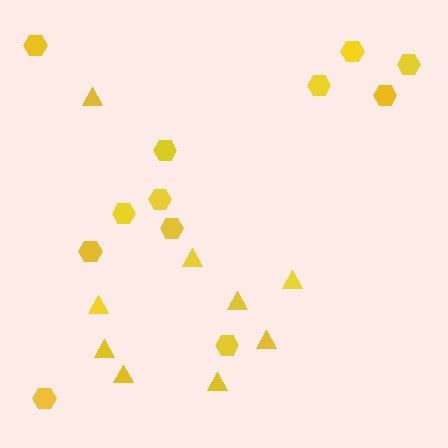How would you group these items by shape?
There are 2 groups: one group of triangles (9) and one group of hexagons (12).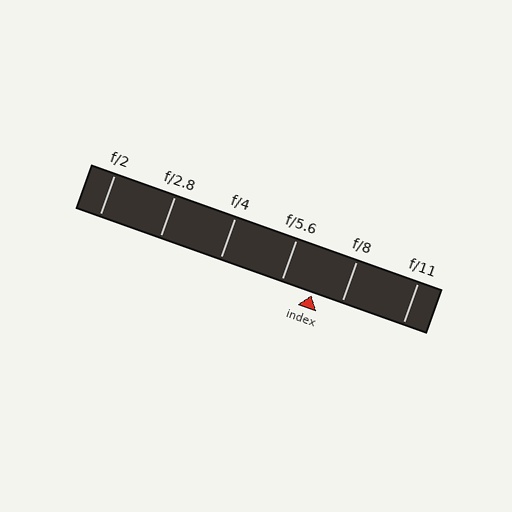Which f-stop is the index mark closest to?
The index mark is closest to f/8.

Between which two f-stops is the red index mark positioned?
The index mark is between f/5.6 and f/8.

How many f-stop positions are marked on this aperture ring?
There are 6 f-stop positions marked.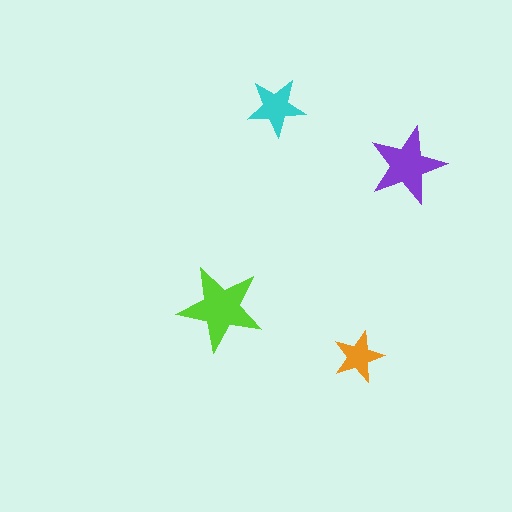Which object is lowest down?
The orange star is bottommost.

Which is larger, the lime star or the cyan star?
The lime one.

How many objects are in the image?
There are 4 objects in the image.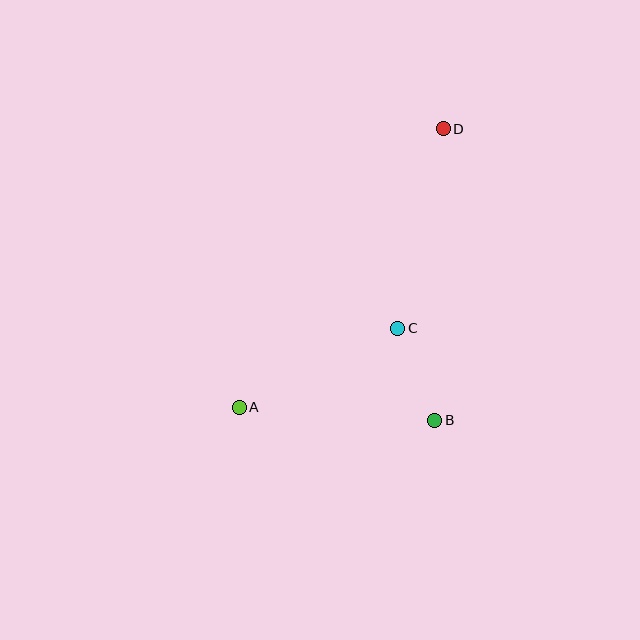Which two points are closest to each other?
Points B and C are closest to each other.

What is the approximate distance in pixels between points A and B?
The distance between A and B is approximately 196 pixels.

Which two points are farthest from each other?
Points A and D are farthest from each other.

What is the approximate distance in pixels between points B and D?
The distance between B and D is approximately 292 pixels.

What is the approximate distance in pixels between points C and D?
The distance between C and D is approximately 205 pixels.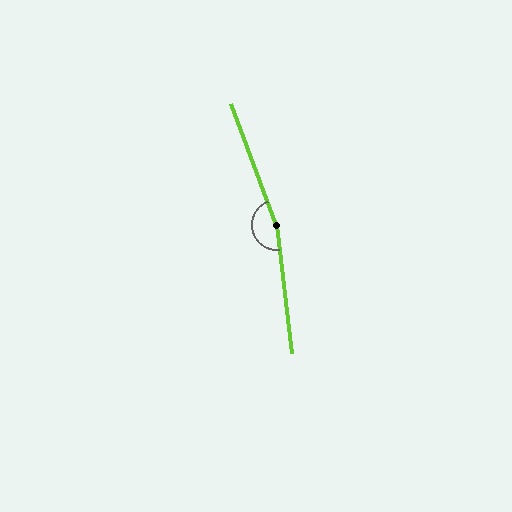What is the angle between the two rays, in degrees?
Approximately 166 degrees.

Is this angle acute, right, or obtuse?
It is obtuse.